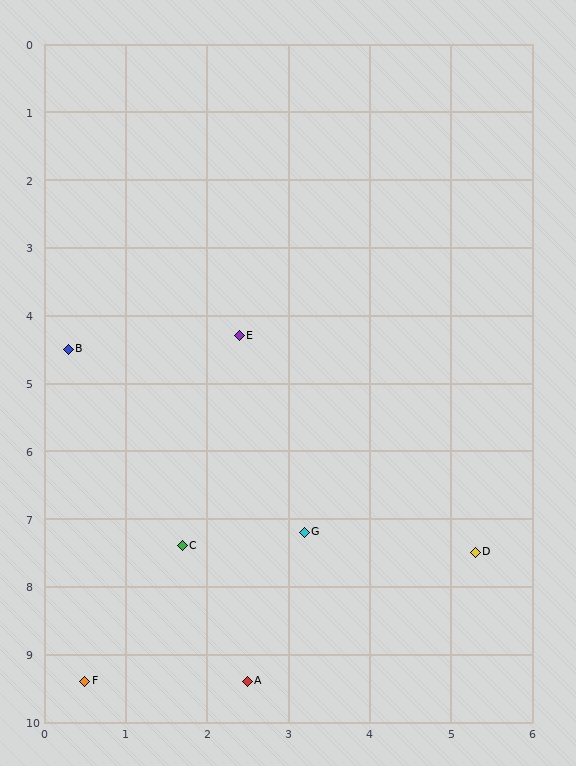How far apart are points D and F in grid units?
Points D and F are about 5.2 grid units apart.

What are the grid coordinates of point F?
Point F is at approximately (0.5, 9.4).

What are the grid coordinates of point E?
Point E is at approximately (2.4, 4.3).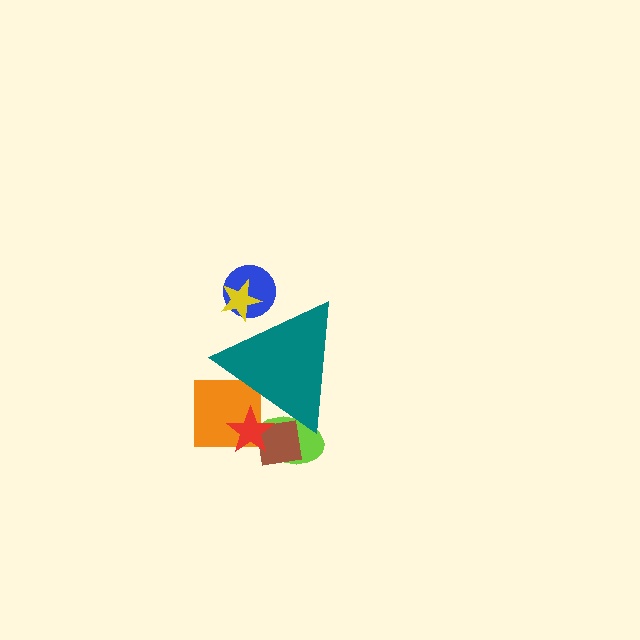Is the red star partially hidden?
Yes, the red star is partially hidden behind the teal triangle.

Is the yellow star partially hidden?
Yes, the yellow star is partially hidden behind the teal triangle.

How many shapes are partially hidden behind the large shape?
6 shapes are partially hidden.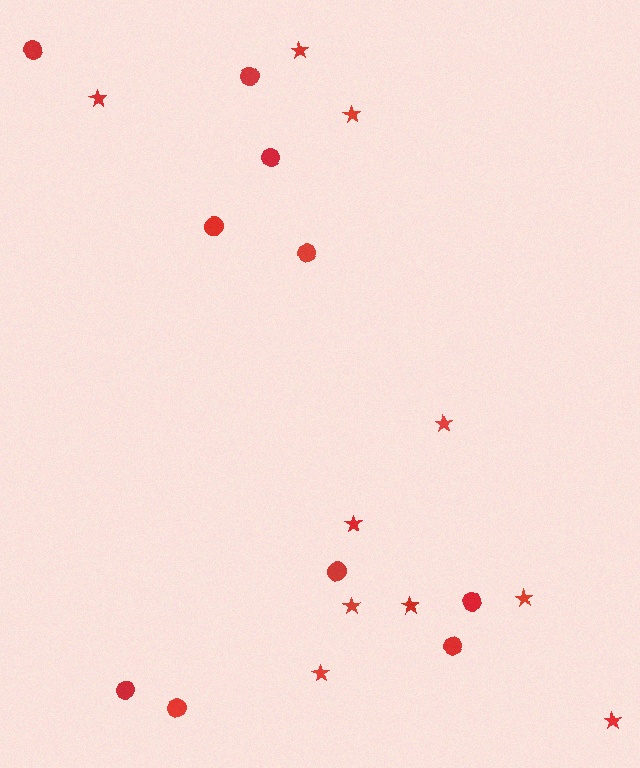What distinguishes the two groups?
There are 2 groups: one group of stars (10) and one group of circles (10).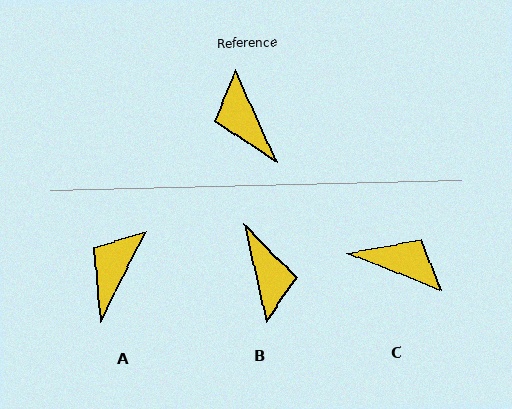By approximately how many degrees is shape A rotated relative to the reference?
Approximately 51 degrees clockwise.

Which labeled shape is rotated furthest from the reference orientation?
B, about 168 degrees away.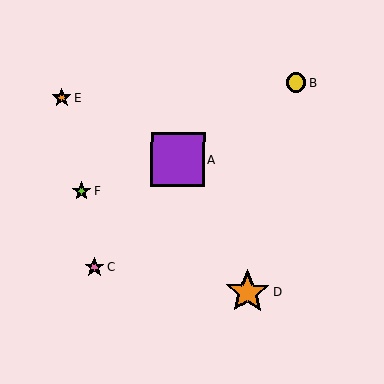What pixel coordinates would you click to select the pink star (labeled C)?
Click at (95, 267) to select the pink star C.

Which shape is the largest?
The purple square (labeled A) is the largest.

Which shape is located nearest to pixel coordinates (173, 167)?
The purple square (labeled A) at (178, 160) is nearest to that location.